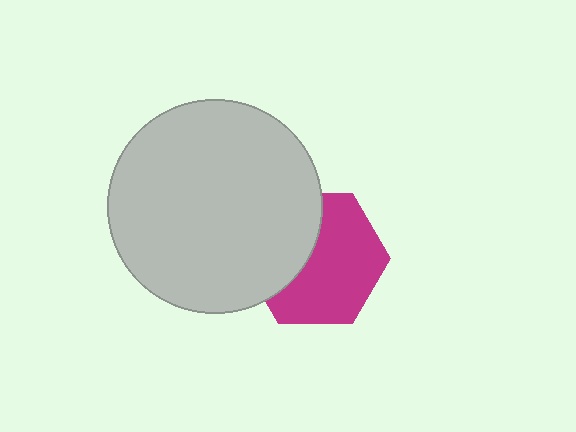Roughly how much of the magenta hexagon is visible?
About half of it is visible (roughly 62%).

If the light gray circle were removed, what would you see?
You would see the complete magenta hexagon.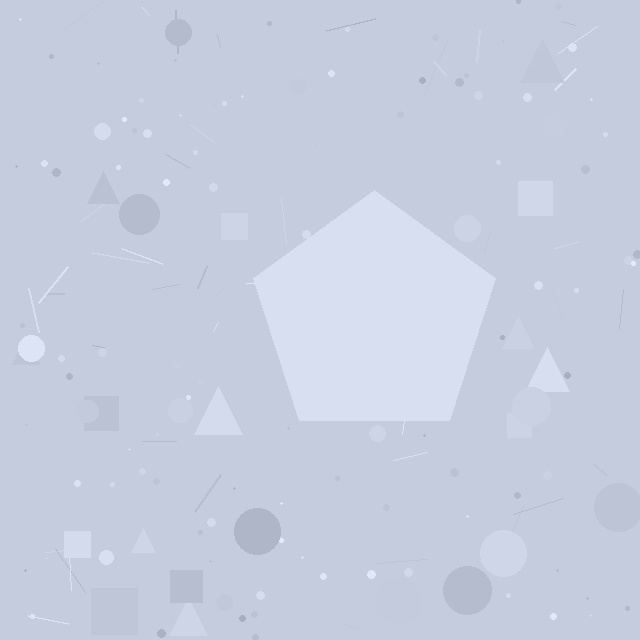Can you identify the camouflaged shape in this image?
The camouflaged shape is a pentagon.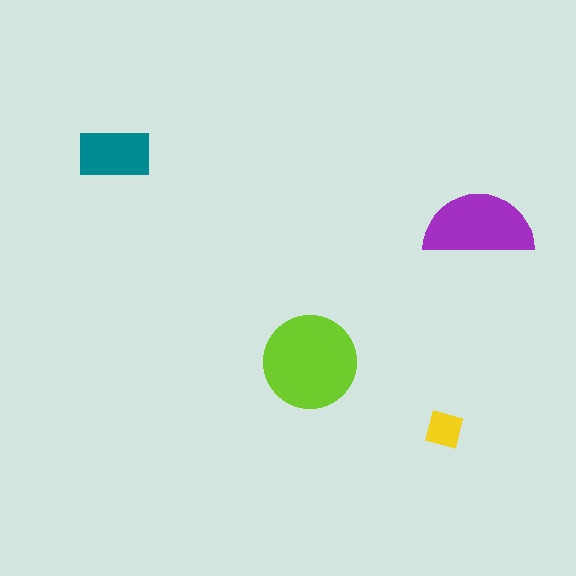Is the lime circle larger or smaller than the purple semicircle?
Larger.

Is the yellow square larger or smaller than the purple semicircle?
Smaller.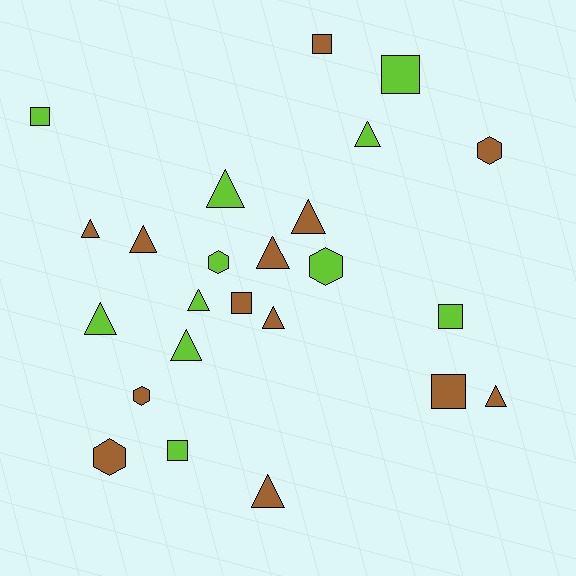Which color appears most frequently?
Brown, with 13 objects.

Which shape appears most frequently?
Triangle, with 12 objects.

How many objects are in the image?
There are 24 objects.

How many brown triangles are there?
There are 7 brown triangles.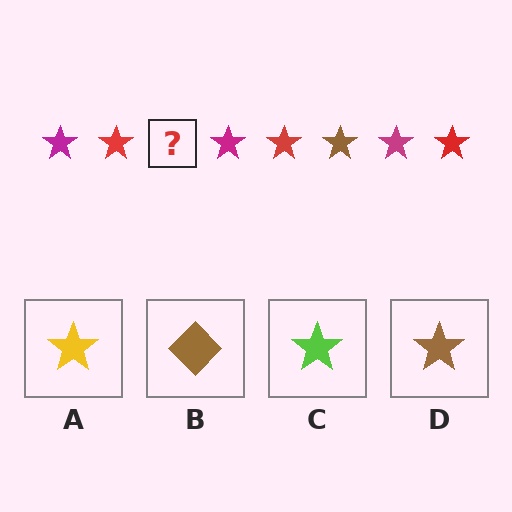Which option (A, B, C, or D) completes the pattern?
D.